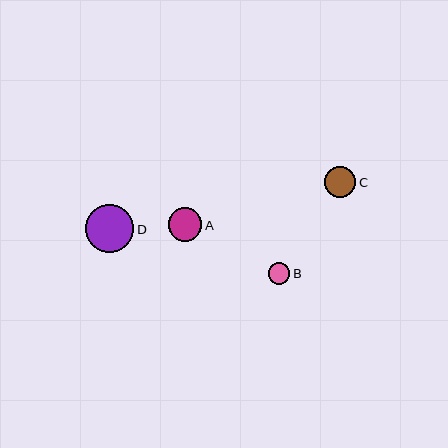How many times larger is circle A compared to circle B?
Circle A is approximately 1.5 times the size of circle B.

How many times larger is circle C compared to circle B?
Circle C is approximately 1.4 times the size of circle B.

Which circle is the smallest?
Circle B is the smallest with a size of approximately 22 pixels.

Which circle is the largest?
Circle D is the largest with a size of approximately 48 pixels.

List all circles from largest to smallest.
From largest to smallest: D, A, C, B.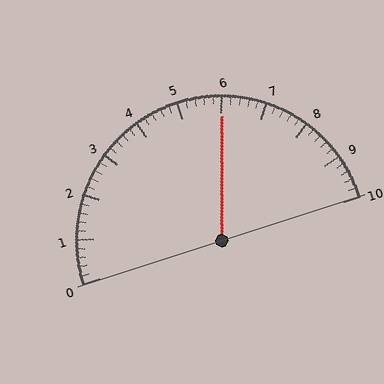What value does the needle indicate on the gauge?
The needle indicates approximately 6.0.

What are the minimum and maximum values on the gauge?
The gauge ranges from 0 to 10.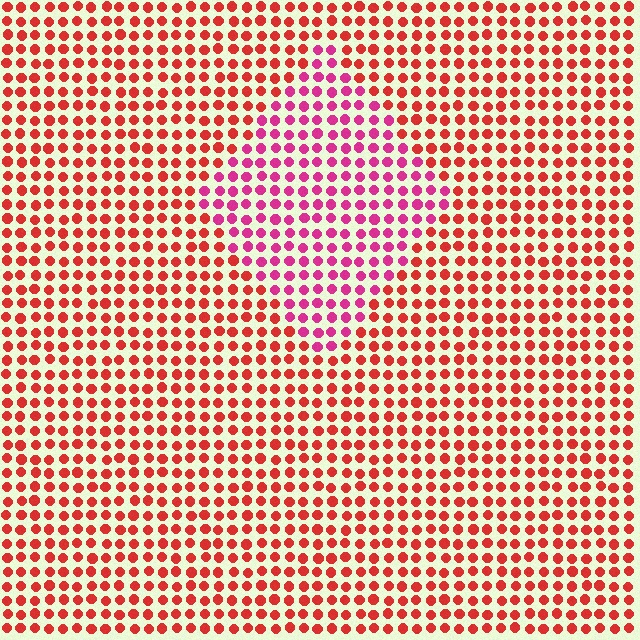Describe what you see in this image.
The image is filled with small red elements in a uniform arrangement. A diamond-shaped region is visible where the elements are tinted to a slightly different hue, forming a subtle color boundary.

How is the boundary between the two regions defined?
The boundary is defined purely by a slight shift in hue (about 36 degrees). Spacing, size, and orientation are identical on both sides.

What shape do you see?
I see a diamond.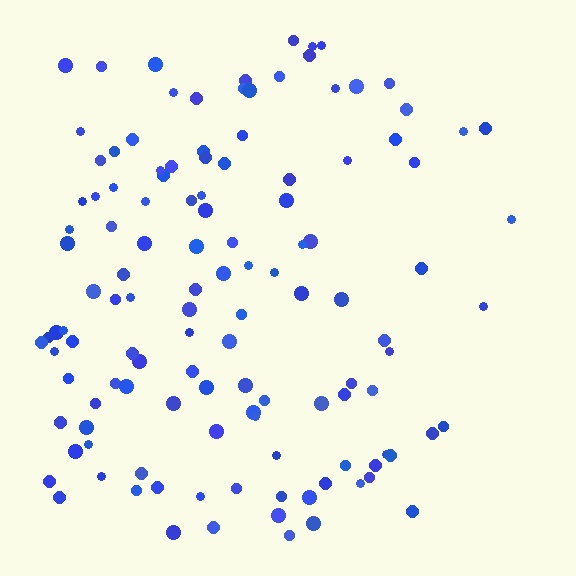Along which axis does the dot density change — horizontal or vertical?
Horizontal.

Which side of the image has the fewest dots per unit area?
The right.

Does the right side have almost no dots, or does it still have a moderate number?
Still a moderate number, just noticeably fewer than the left.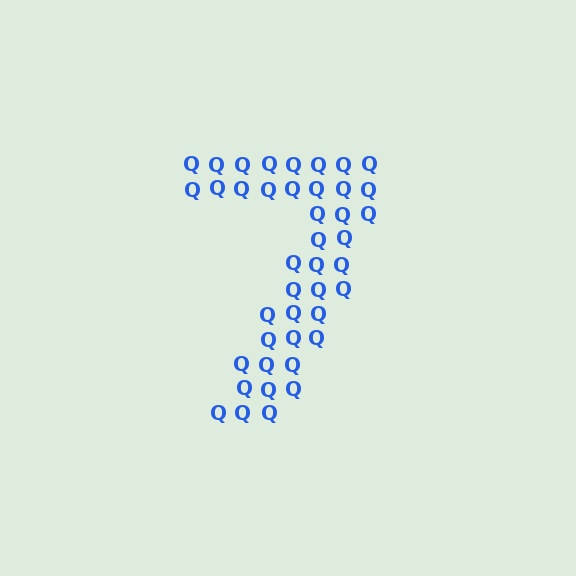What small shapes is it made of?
It is made of small letter Q's.